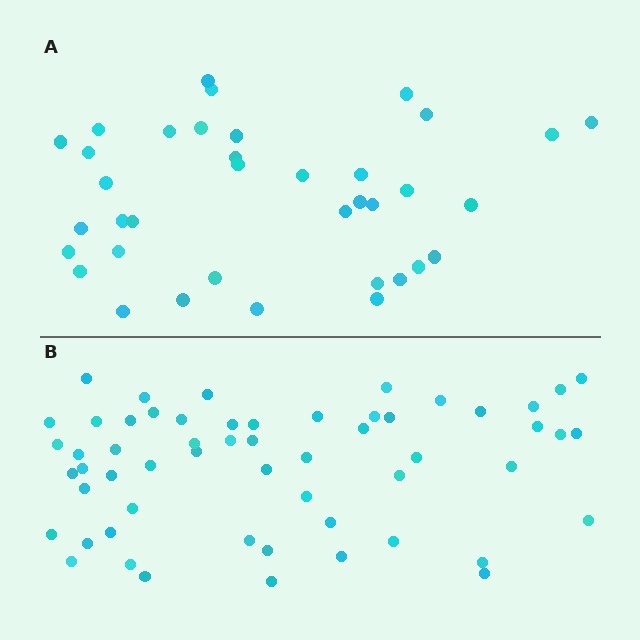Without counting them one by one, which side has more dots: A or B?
Region B (the bottom region) has more dots.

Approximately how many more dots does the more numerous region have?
Region B has approximately 20 more dots than region A.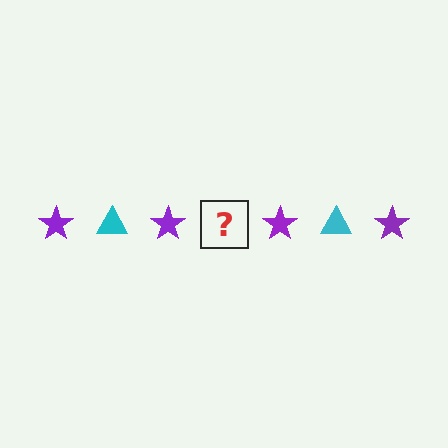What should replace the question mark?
The question mark should be replaced with a cyan triangle.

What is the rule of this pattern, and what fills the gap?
The rule is that the pattern alternates between purple star and cyan triangle. The gap should be filled with a cyan triangle.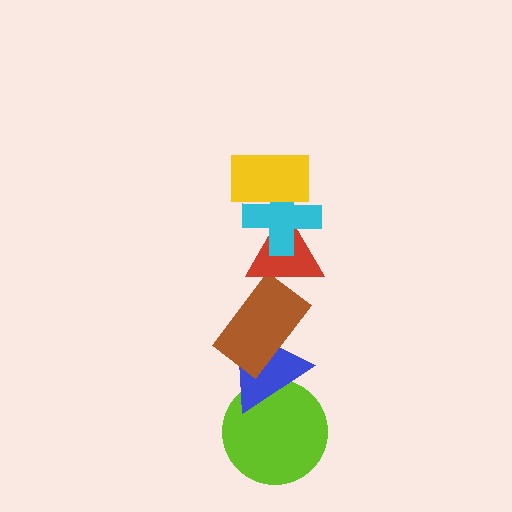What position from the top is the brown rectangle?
The brown rectangle is 4th from the top.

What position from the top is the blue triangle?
The blue triangle is 5th from the top.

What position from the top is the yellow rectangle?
The yellow rectangle is 1st from the top.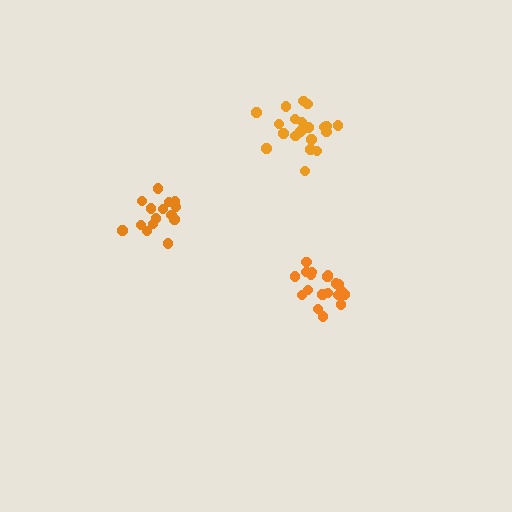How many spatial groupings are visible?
There are 3 spatial groupings.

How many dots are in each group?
Group 1: 15 dots, Group 2: 20 dots, Group 3: 19 dots (54 total).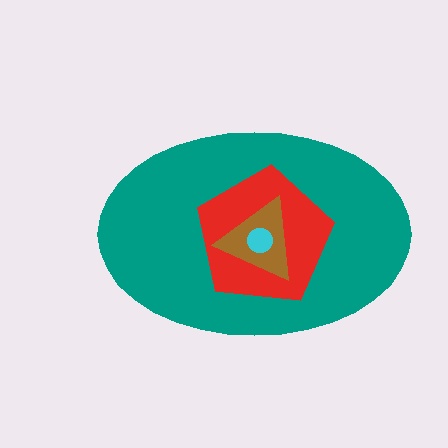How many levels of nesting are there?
4.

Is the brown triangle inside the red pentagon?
Yes.